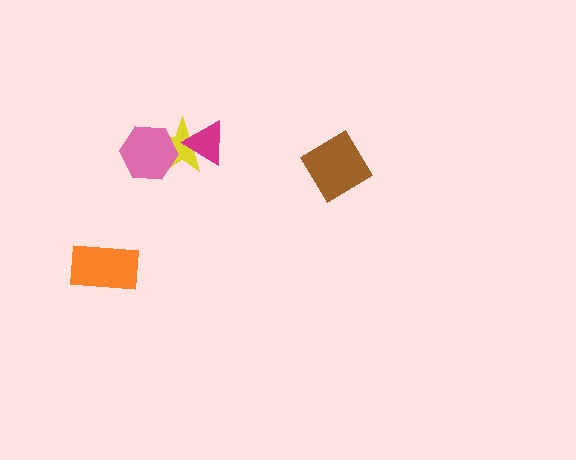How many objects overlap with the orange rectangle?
0 objects overlap with the orange rectangle.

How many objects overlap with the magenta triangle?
1 object overlaps with the magenta triangle.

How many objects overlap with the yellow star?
2 objects overlap with the yellow star.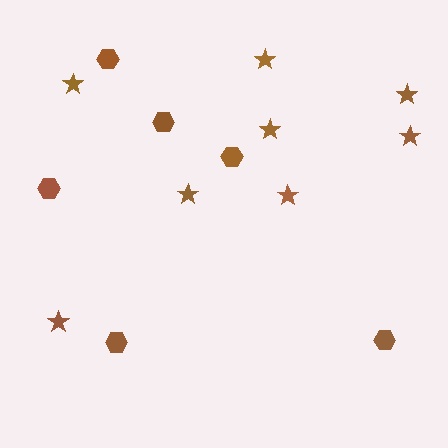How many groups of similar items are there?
There are 2 groups: one group of hexagons (6) and one group of stars (8).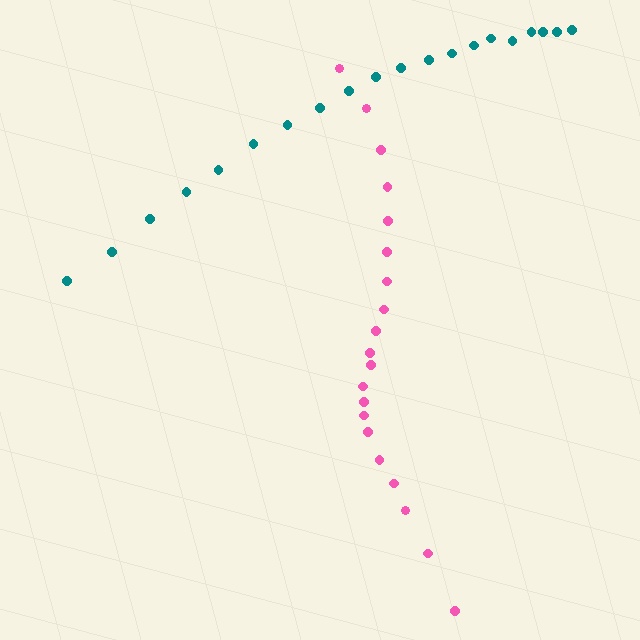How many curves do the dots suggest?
There are 2 distinct paths.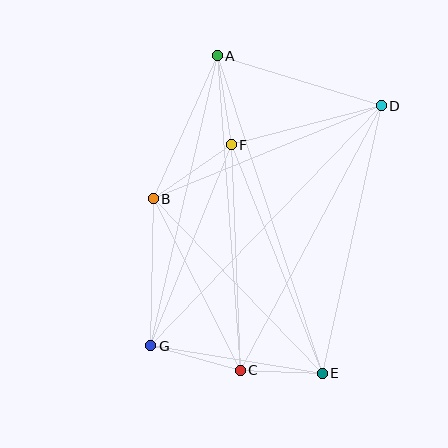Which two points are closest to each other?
Points C and E are closest to each other.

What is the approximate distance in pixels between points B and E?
The distance between B and E is approximately 243 pixels.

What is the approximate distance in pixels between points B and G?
The distance between B and G is approximately 147 pixels.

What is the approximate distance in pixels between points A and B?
The distance between A and B is approximately 157 pixels.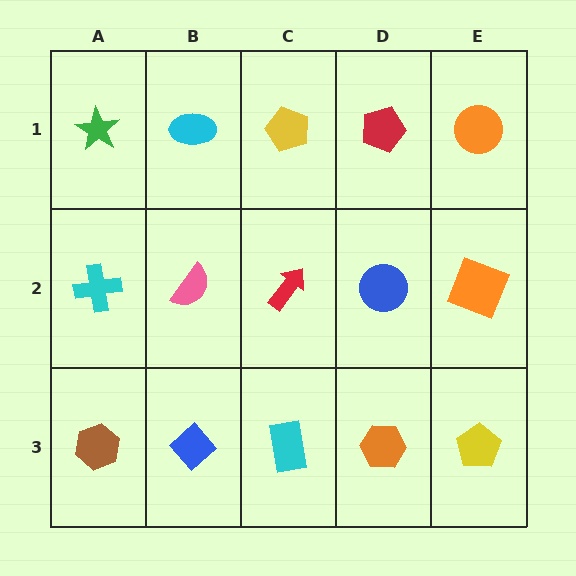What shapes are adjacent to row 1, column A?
A cyan cross (row 2, column A), a cyan ellipse (row 1, column B).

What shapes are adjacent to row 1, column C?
A red arrow (row 2, column C), a cyan ellipse (row 1, column B), a red pentagon (row 1, column D).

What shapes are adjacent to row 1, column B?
A pink semicircle (row 2, column B), a green star (row 1, column A), a yellow pentagon (row 1, column C).